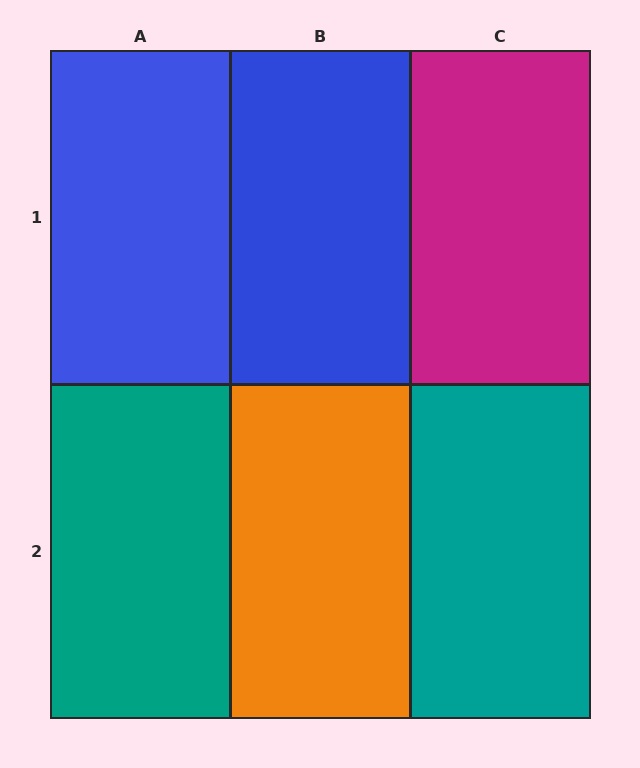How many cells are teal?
2 cells are teal.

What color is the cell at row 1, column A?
Blue.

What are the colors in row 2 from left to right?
Teal, orange, teal.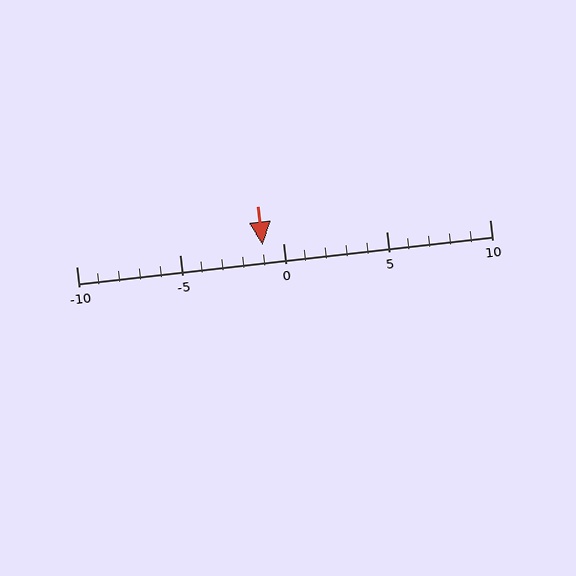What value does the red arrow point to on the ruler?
The red arrow points to approximately -1.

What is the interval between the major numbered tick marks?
The major tick marks are spaced 5 units apart.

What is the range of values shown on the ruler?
The ruler shows values from -10 to 10.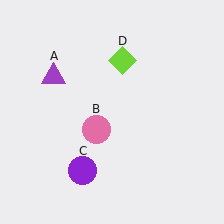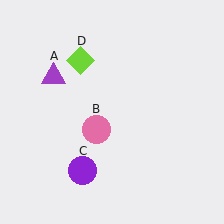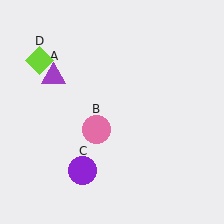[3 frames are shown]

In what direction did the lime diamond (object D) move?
The lime diamond (object D) moved left.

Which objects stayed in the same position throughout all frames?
Purple triangle (object A) and pink circle (object B) and purple circle (object C) remained stationary.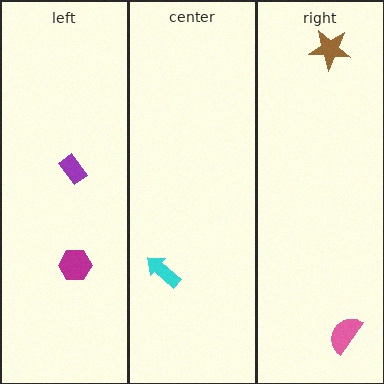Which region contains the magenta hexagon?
The left region.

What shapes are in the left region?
The purple rectangle, the magenta hexagon.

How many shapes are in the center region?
1.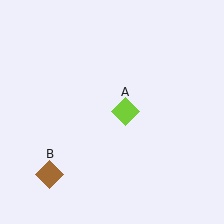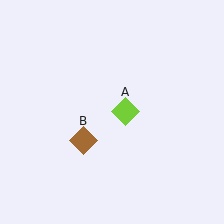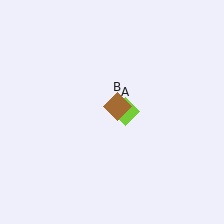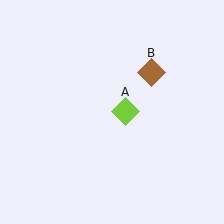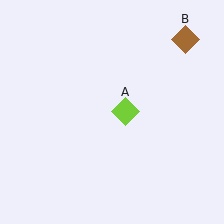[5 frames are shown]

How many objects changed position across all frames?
1 object changed position: brown diamond (object B).